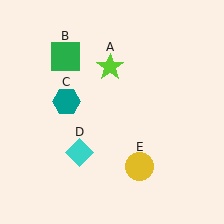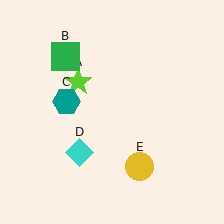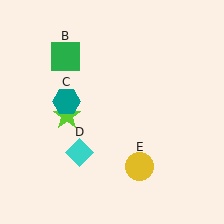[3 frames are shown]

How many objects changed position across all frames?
1 object changed position: lime star (object A).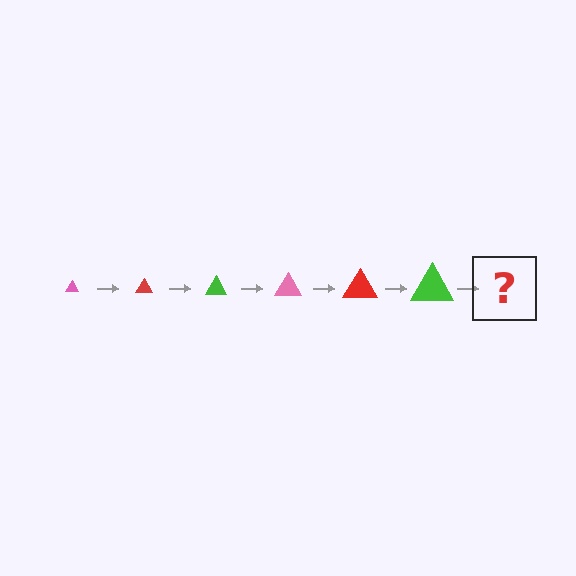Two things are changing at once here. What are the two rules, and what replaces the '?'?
The two rules are that the triangle grows larger each step and the color cycles through pink, red, and green. The '?' should be a pink triangle, larger than the previous one.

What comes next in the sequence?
The next element should be a pink triangle, larger than the previous one.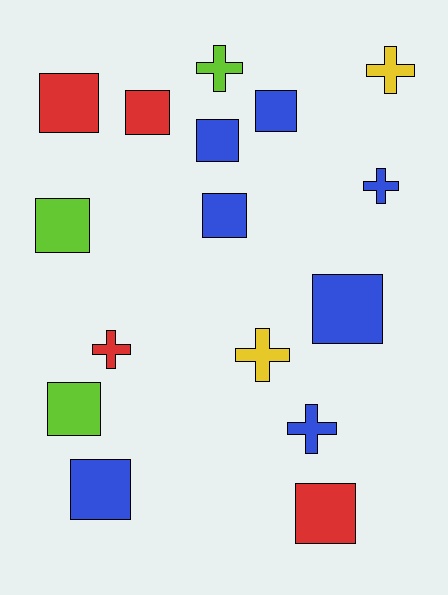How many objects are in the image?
There are 16 objects.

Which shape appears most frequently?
Square, with 10 objects.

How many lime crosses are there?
There is 1 lime cross.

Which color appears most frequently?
Blue, with 7 objects.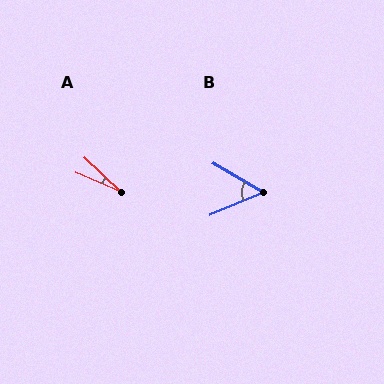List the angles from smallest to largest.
A (20°), B (54°).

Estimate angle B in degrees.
Approximately 54 degrees.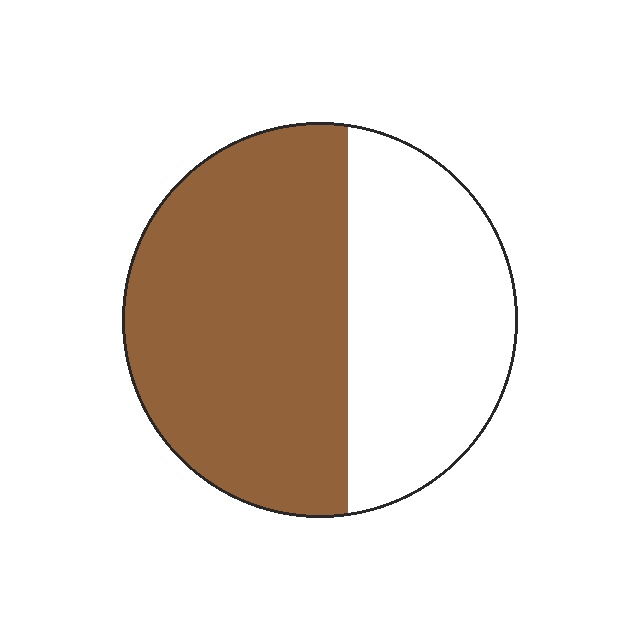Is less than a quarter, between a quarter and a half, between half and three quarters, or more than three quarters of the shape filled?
Between half and three quarters.